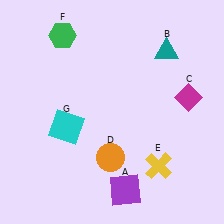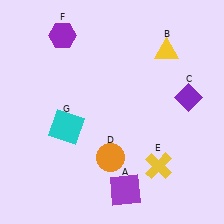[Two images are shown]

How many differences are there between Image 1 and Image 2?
There are 3 differences between the two images.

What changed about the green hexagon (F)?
In Image 1, F is green. In Image 2, it changed to purple.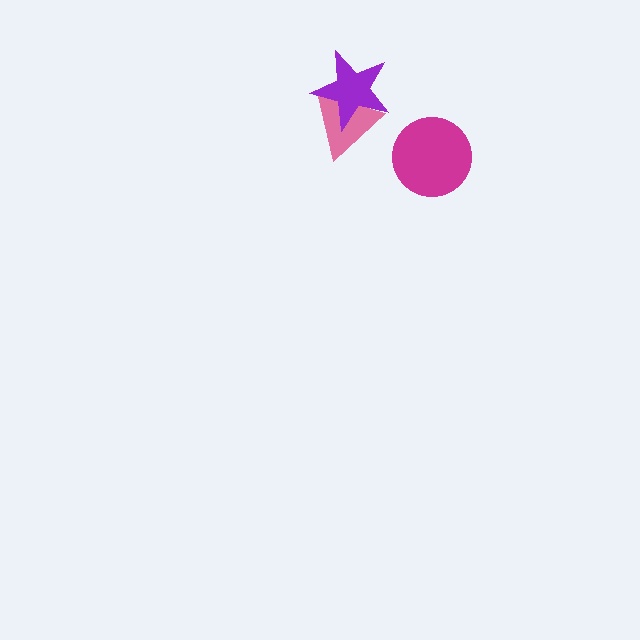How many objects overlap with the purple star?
1 object overlaps with the purple star.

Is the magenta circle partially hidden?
No, no other shape covers it.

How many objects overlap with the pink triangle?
1 object overlaps with the pink triangle.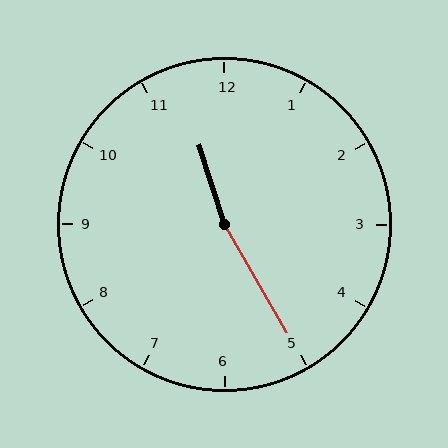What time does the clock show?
11:25.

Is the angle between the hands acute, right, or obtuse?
It is obtuse.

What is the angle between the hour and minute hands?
Approximately 168 degrees.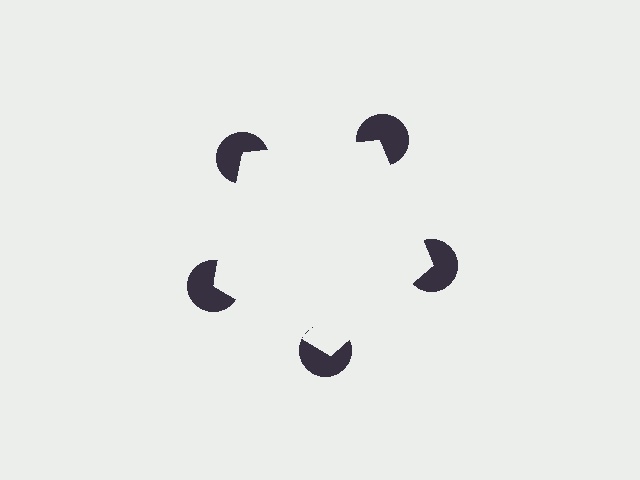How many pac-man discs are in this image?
There are 5 — one at each vertex of the illusory pentagon.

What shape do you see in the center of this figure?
An illusory pentagon — its edges are inferred from the aligned wedge cuts in the pac-man discs, not physically drawn.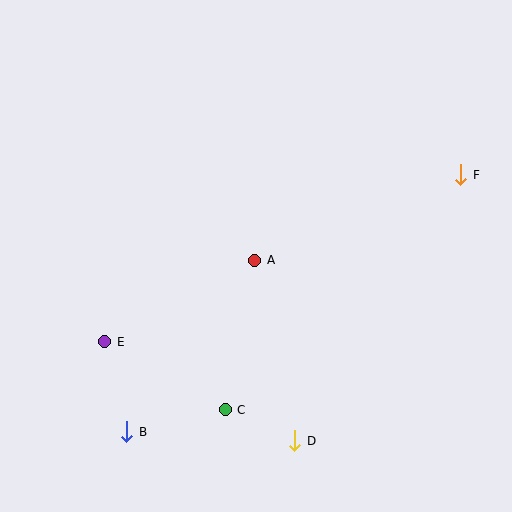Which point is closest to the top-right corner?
Point F is closest to the top-right corner.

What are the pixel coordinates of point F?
Point F is at (461, 175).